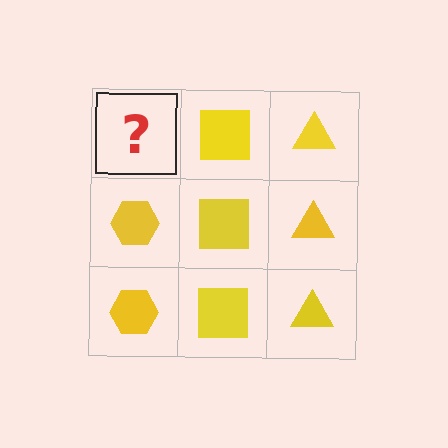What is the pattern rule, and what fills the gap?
The rule is that each column has a consistent shape. The gap should be filled with a yellow hexagon.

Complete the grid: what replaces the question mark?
The question mark should be replaced with a yellow hexagon.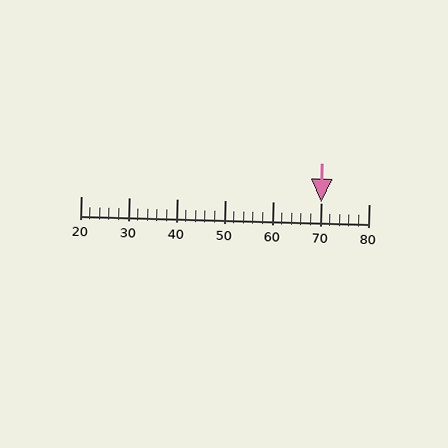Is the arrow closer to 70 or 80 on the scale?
The arrow is closer to 70.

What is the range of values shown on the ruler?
The ruler shows values from 20 to 80.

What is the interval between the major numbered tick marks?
The major tick marks are spaced 10 units apart.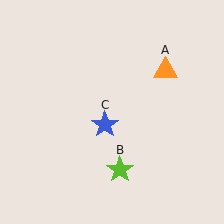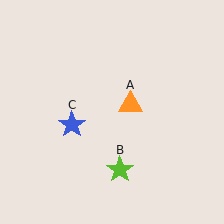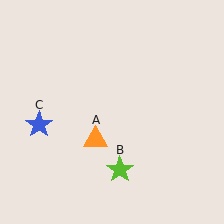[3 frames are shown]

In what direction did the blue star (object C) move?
The blue star (object C) moved left.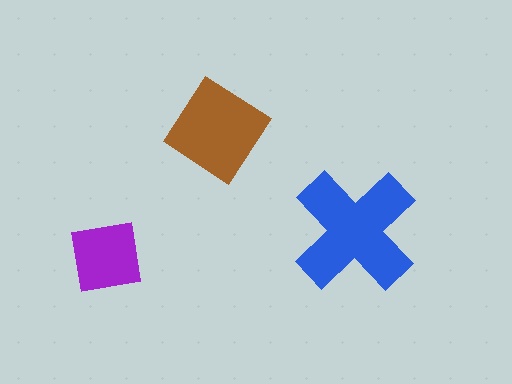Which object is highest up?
The brown diamond is topmost.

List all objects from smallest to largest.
The purple square, the brown diamond, the blue cross.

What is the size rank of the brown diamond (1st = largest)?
2nd.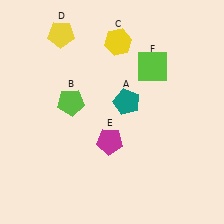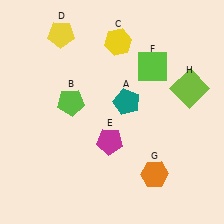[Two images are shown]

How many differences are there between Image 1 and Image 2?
There are 2 differences between the two images.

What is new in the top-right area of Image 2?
A lime square (H) was added in the top-right area of Image 2.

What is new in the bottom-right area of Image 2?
An orange hexagon (G) was added in the bottom-right area of Image 2.